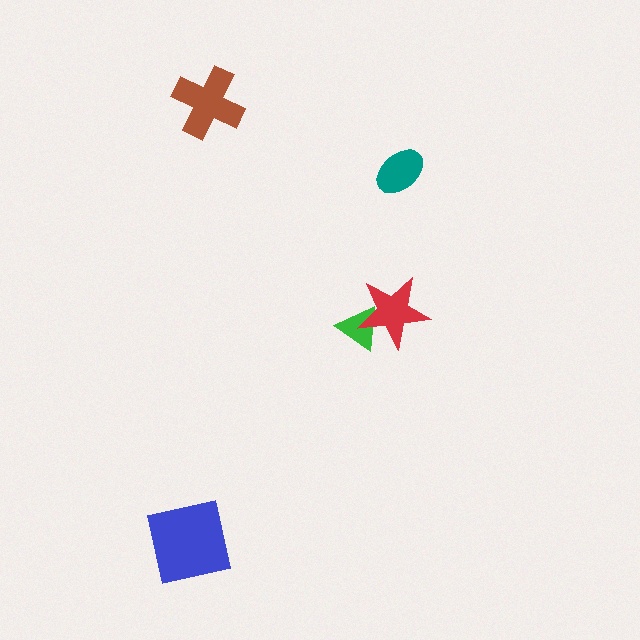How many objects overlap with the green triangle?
1 object overlaps with the green triangle.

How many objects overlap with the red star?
1 object overlaps with the red star.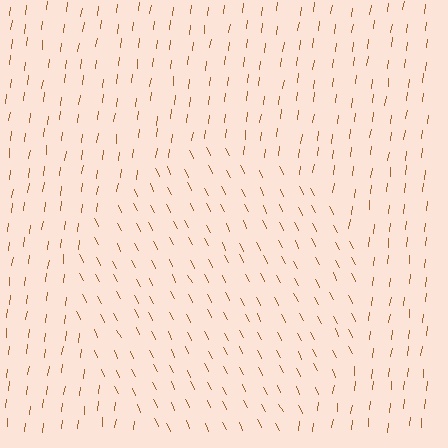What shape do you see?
I see a circle.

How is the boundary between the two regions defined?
The boundary is defined purely by a change in line orientation (approximately 34 degrees difference). All lines are the same color and thickness.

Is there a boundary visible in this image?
Yes, there is a texture boundary formed by a change in line orientation.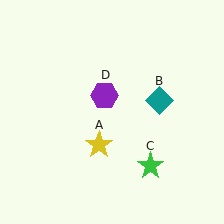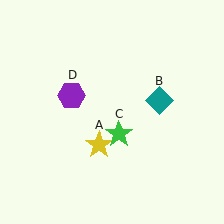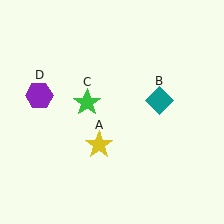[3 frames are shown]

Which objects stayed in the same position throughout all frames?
Yellow star (object A) and teal diamond (object B) remained stationary.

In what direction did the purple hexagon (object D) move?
The purple hexagon (object D) moved left.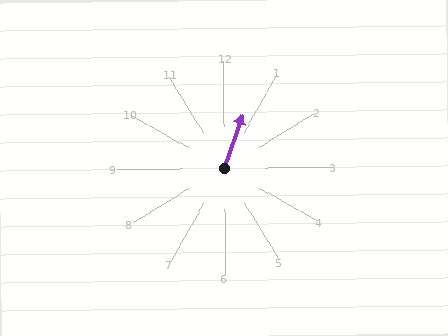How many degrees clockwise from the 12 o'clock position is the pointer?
Approximately 20 degrees.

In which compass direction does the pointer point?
North.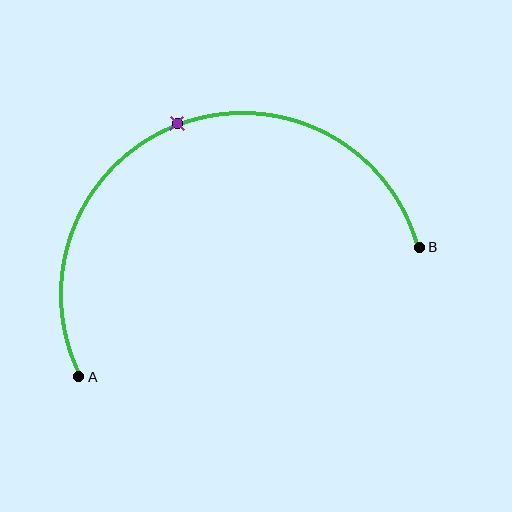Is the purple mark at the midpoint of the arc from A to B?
Yes. The purple mark lies on the arc at equal arc-length from both A and B — it is the arc midpoint.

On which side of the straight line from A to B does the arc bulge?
The arc bulges above the straight line connecting A and B.